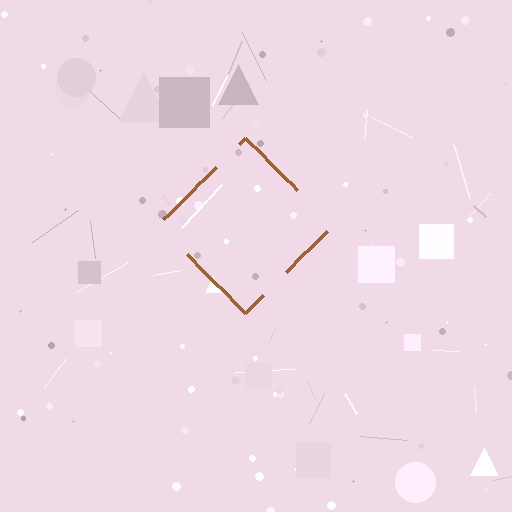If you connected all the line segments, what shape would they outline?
They would outline a diamond.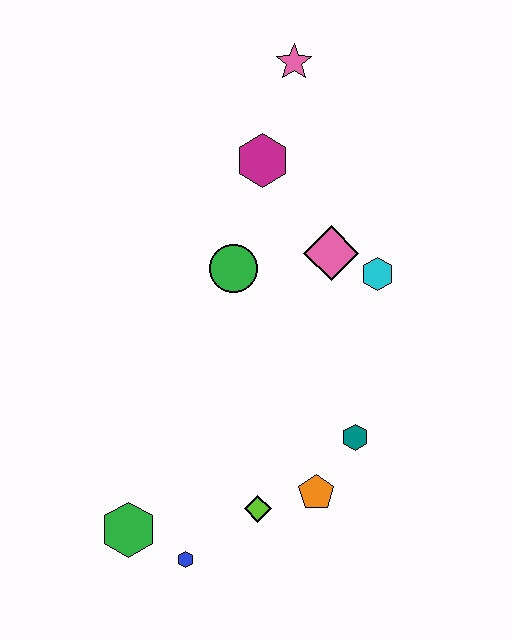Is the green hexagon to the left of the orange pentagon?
Yes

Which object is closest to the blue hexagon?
The green hexagon is closest to the blue hexagon.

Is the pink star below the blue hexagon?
No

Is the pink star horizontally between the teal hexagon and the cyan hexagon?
No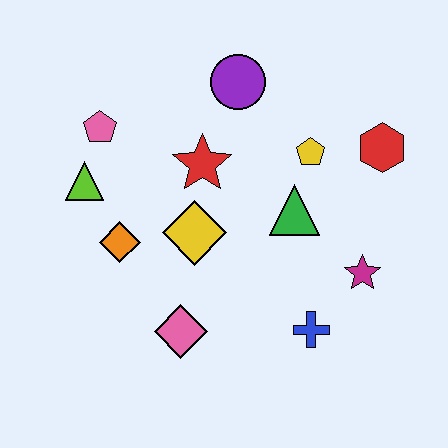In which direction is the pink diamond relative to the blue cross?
The pink diamond is to the left of the blue cross.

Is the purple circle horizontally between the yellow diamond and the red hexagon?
Yes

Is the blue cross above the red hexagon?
No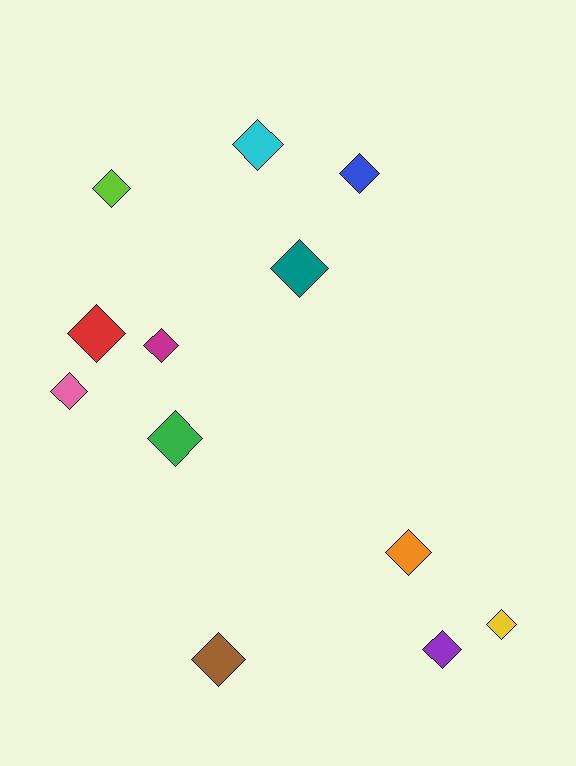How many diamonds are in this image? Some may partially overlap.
There are 12 diamonds.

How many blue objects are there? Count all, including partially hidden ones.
There is 1 blue object.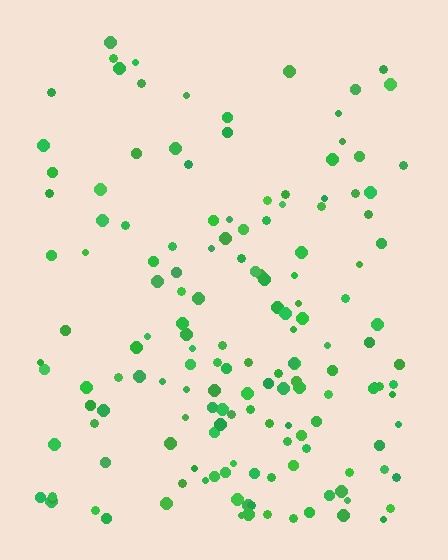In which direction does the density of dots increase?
From top to bottom, with the bottom side densest.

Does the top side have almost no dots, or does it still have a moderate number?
Still a moderate number, just noticeably fewer than the bottom.